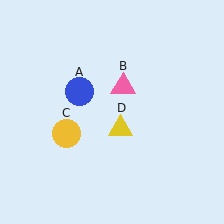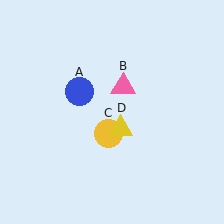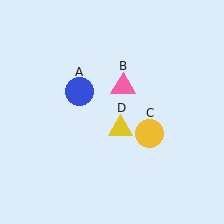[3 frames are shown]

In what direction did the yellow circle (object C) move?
The yellow circle (object C) moved right.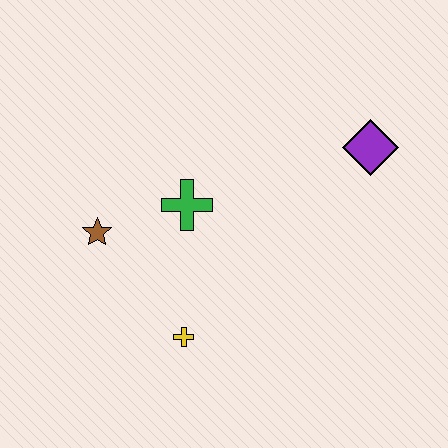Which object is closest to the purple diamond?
The green cross is closest to the purple diamond.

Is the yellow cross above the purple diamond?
No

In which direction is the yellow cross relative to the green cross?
The yellow cross is below the green cross.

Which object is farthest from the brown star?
The purple diamond is farthest from the brown star.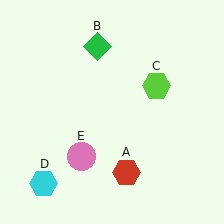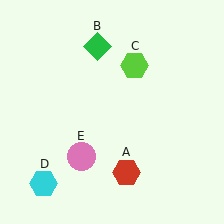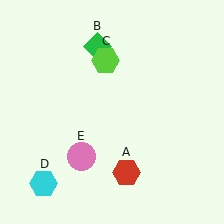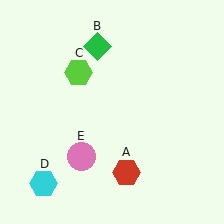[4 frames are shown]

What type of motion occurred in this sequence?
The lime hexagon (object C) rotated counterclockwise around the center of the scene.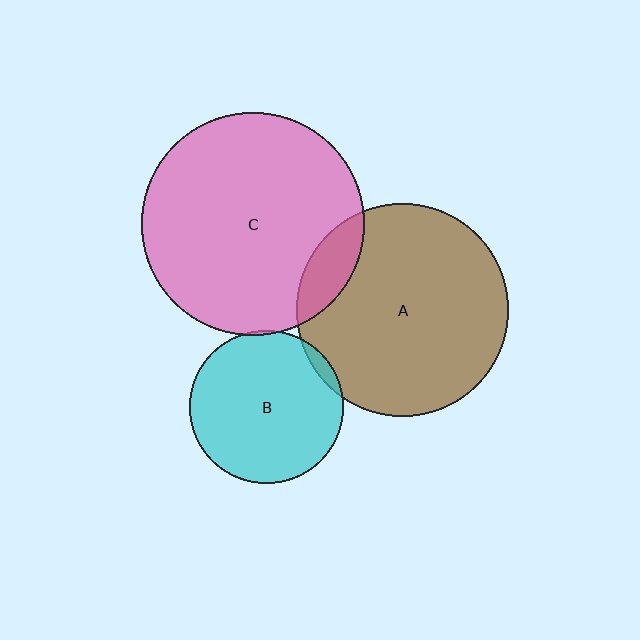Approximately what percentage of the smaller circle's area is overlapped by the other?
Approximately 5%.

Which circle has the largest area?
Circle C (pink).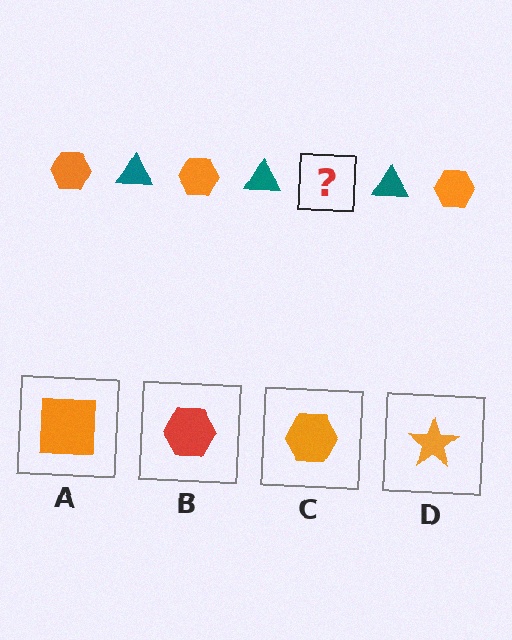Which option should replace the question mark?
Option C.